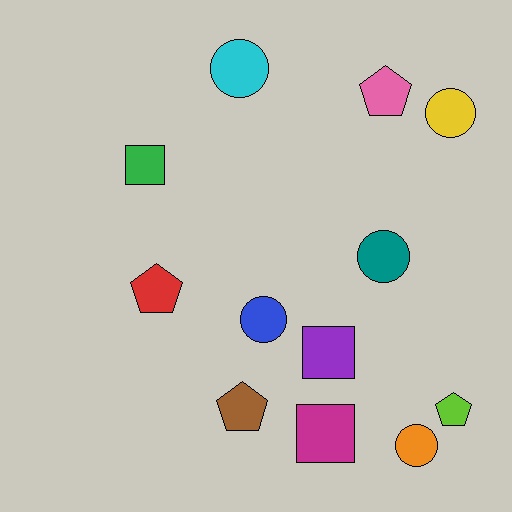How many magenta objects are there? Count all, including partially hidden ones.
There is 1 magenta object.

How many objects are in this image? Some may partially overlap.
There are 12 objects.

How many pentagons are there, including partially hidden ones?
There are 4 pentagons.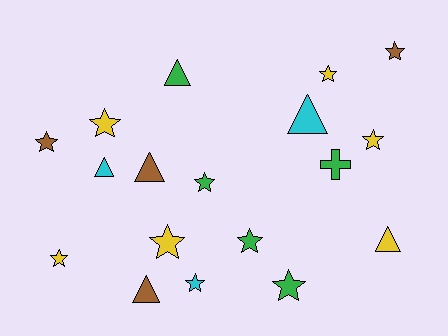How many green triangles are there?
There is 1 green triangle.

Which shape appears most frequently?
Star, with 11 objects.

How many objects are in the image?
There are 18 objects.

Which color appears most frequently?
Yellow, with 6 objects.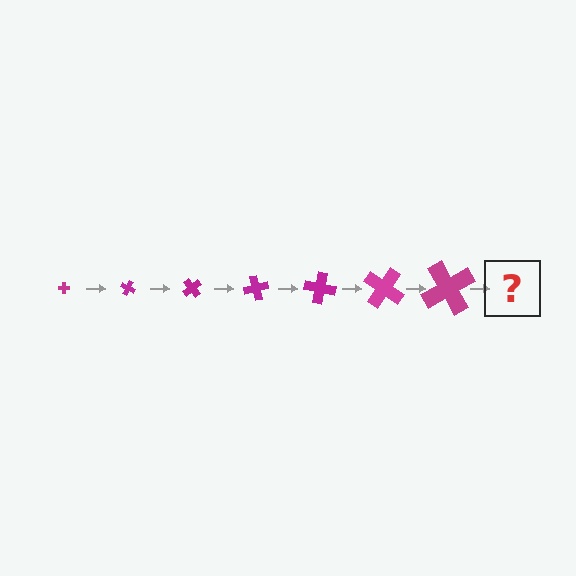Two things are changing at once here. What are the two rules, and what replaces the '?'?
The two rules are that the cross grows larger each step and it rotates 25 degrees each step. The '?' should be a cross, larger than the previous one and rotated 175 degrees from the start.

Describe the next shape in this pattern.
It should be a cross, larger than the previous one and rotated 175 degrees from the start.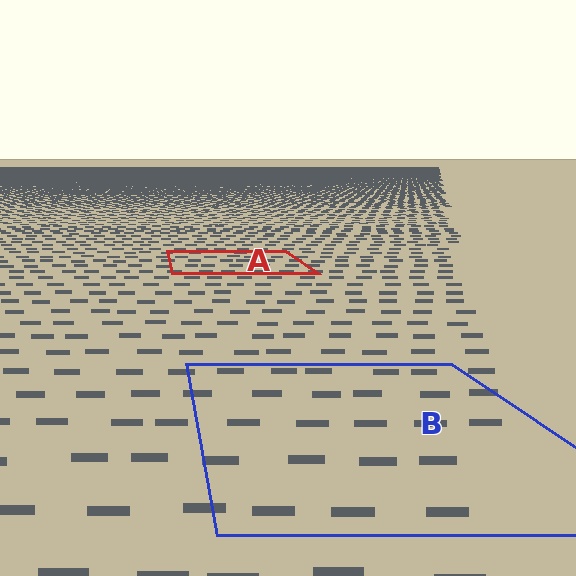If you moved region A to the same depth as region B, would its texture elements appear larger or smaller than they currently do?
They would appear larger. At a closer depth, the same texture elements are projected at a bigger on-screen size.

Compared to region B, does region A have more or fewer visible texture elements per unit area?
Region A has more texture elements per unit area — they are packed more densely because it is farther away.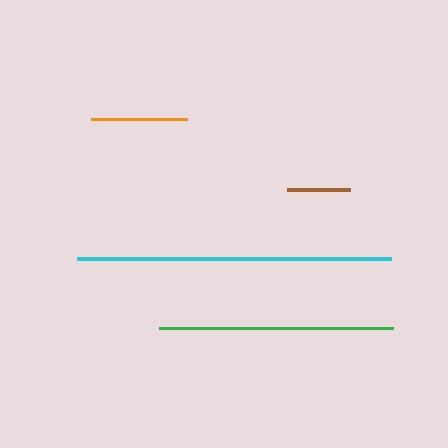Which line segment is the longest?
The cyan line is the longest at approximately 315 pixels.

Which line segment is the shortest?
The brown line is the shortest at approximately 63 pixels.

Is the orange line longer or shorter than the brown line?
The orange line is longer than the brown line.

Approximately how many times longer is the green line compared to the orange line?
The green line is approximately 2.4 times the length of the orange line.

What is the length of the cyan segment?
The cyan segment is approximately 315 pixels long.